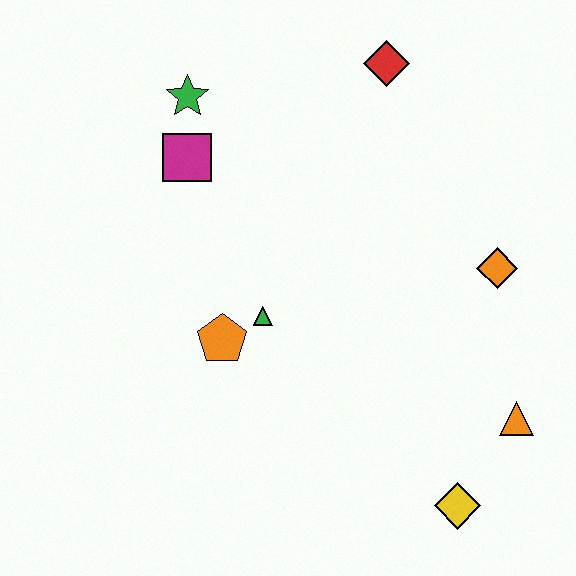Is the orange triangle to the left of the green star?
No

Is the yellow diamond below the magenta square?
Yes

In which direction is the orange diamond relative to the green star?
The orange diamond is to the right of the green star.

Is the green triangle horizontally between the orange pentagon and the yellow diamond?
Yes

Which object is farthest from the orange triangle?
The green star is farthest from the orange triangle.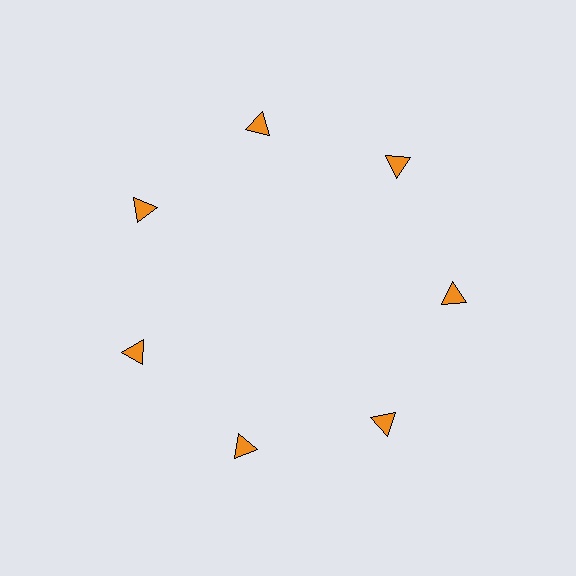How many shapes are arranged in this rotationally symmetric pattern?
There are 7 shapes, arranged in 7 groups of 1.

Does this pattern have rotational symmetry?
Yes, this pattern has 7-fold rotational symmetry. It looks the same after rotating 51 degrees around the center.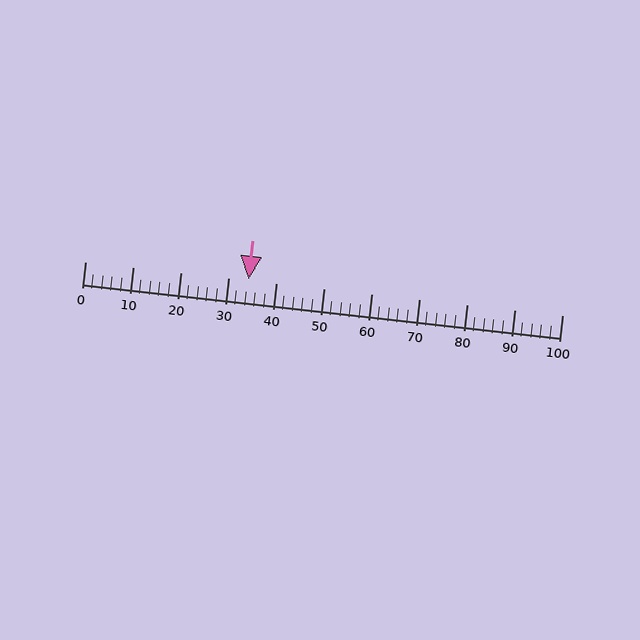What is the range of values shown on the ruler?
The ruler shows values from 0 to 100.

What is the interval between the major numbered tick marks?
The major tick marks are spaced 10 units apart.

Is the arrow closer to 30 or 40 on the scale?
The arrow is closer to 30.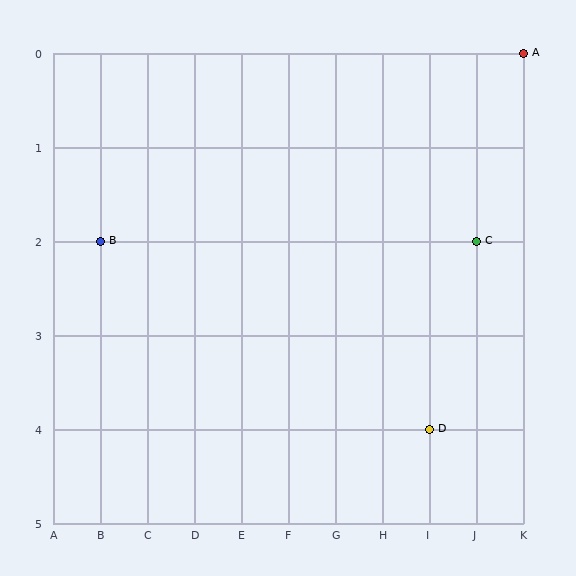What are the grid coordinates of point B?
Point B is at grid coordinates (B, 2).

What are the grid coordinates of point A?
Point A is at grid coordinates (K, 0).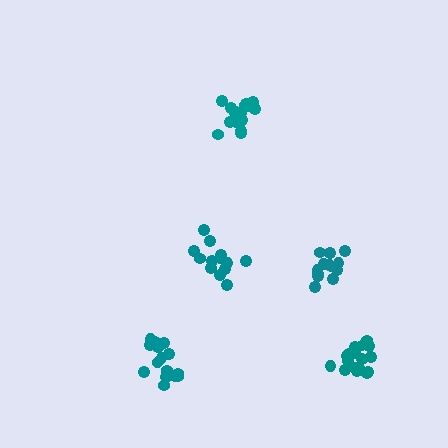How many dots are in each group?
Group 1: 16 dots, Group 2: 13 dots, Group 3: 19 dots, Group 4: 13 dots, Group 5: 15 dots (76 total).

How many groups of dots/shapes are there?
There are 5 groups.